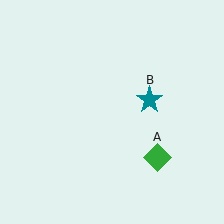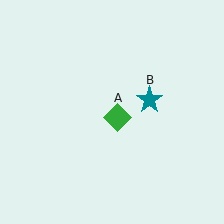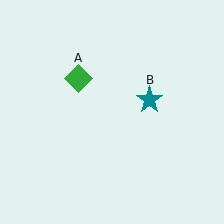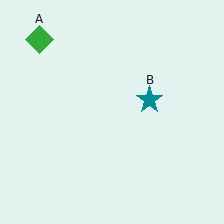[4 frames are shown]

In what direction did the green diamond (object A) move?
The green diamond (object A) moved up and to the left.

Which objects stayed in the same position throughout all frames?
Teal star (object B) remained stationary.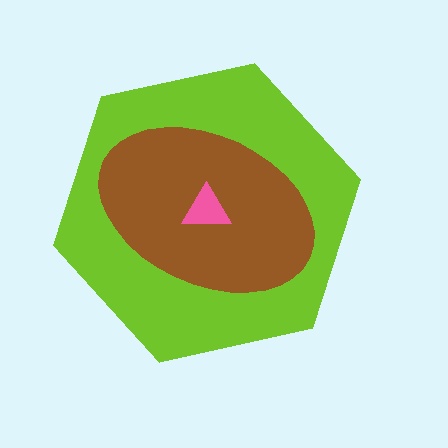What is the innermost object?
The pink triangle.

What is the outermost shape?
The lime hexagon.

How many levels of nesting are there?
3.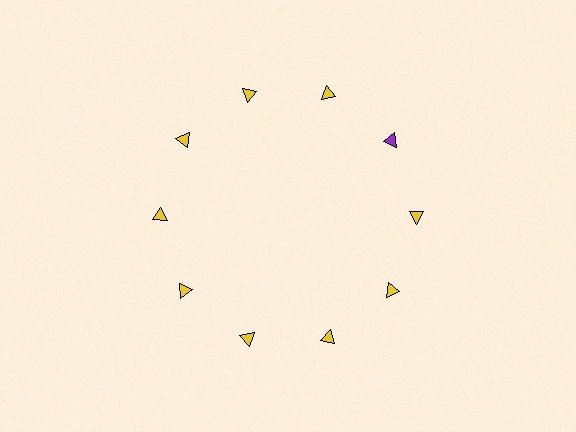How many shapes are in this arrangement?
There are 10 shapes arranged in a ring pattern.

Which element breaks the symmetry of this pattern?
The purple triangle at roughly the 2 o'clock position breaks the symmetry. All other shapes are yellow triangles.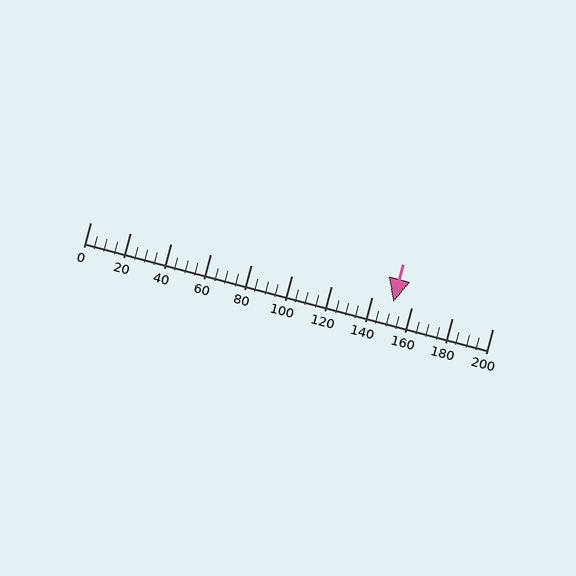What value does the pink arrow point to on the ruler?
The pink arrow points to approximately 150.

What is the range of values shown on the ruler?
The ruler shows values from 0 to 200.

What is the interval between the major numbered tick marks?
The major tick marks are spaced 20 units apart.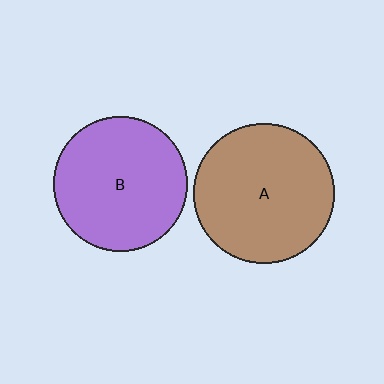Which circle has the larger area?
Circle A (brown).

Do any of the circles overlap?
No, none of the circles overlap.